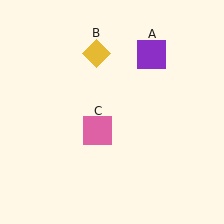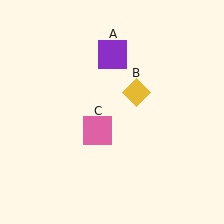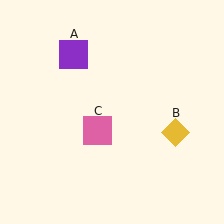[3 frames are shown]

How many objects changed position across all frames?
2 objects changed position: purple square (object A), yellow diamond (object B).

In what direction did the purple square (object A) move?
The purple square (object A) moved left.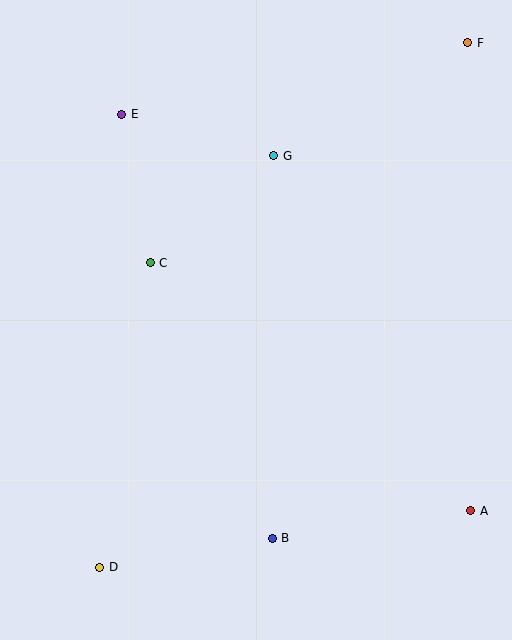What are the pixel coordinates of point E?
Point E is at (122, 114).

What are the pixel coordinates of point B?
Point B is at (272, 538).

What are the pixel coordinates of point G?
Point G is at (274, 156).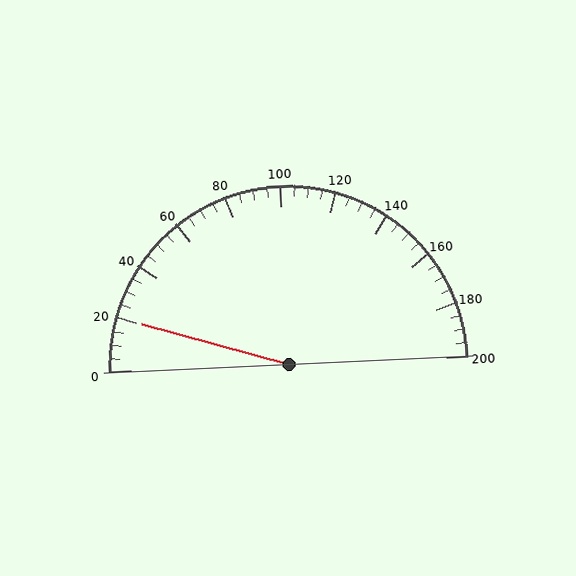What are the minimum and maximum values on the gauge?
The gauge ranges from 0 to 200.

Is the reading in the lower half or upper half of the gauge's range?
The reading is in the lower half of the range (0 to 200).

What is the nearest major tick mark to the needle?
The nearest major tick mark is 20.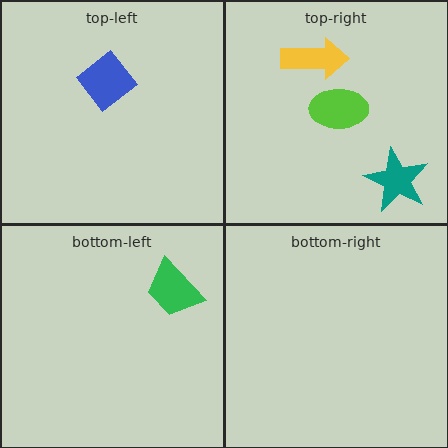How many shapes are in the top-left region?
1.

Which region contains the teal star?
The top-right region.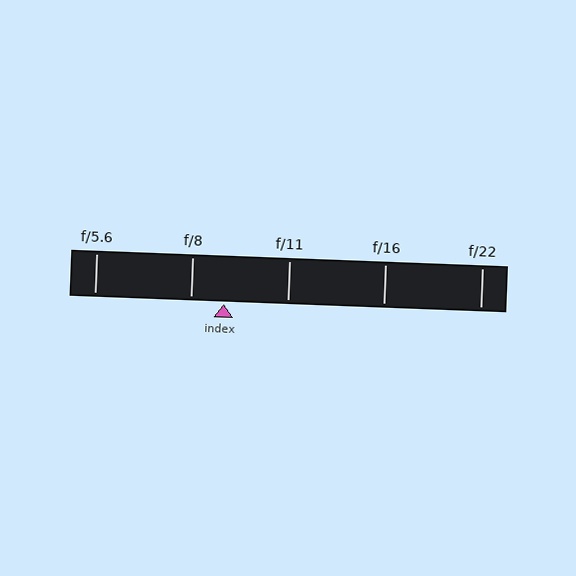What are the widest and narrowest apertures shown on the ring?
The widest aperture shown is f/5.6 and the narrowest is f/22.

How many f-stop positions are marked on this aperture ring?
There are 5 f-stop positions marked.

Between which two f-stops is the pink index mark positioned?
The index mark is between f/8 and f/11.